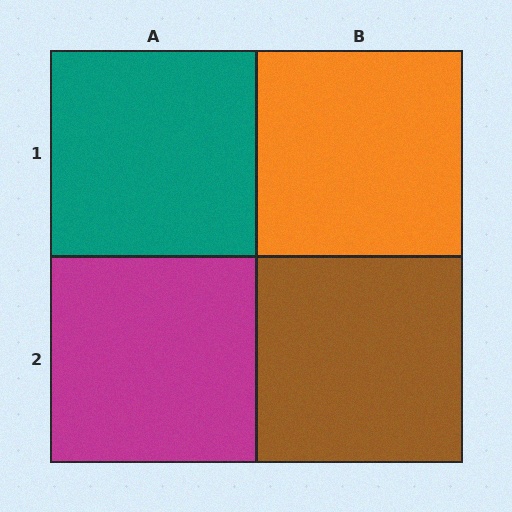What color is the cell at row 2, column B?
Brown.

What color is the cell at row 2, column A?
Magenta.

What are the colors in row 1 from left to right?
Teal, orange.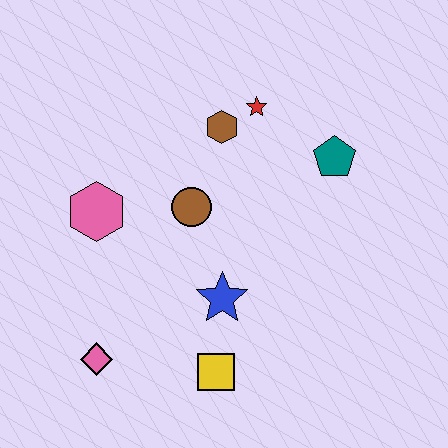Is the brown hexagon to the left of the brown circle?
No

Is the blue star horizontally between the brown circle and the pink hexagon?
No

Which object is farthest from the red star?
The pink diamond is farthest from the red star.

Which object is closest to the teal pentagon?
The red star is closest to the teal pentagon.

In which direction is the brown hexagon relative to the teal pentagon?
The brown hexagon is to the left of the teal pentagon.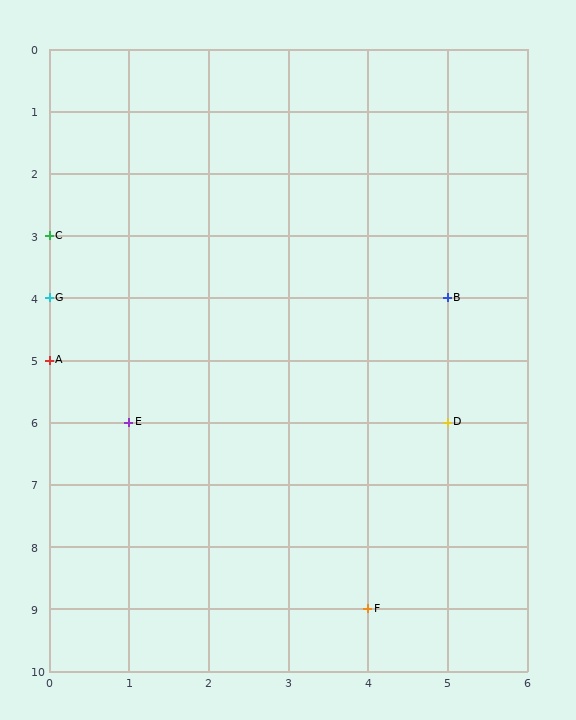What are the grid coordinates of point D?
Point D is at grid coordinates (5, 6).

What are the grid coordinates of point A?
Point A is at grid coordinates (0, 5).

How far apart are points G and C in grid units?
Points G and C are 1 row apart.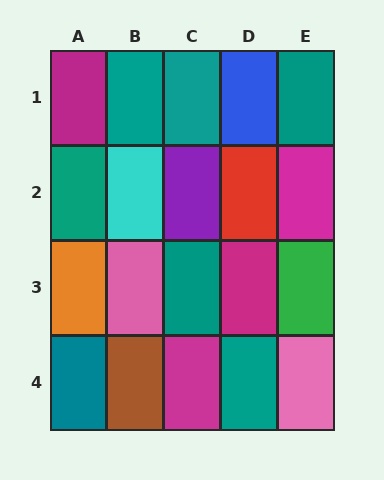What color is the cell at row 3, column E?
Green.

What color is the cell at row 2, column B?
Cyan.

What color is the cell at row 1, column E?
Teal.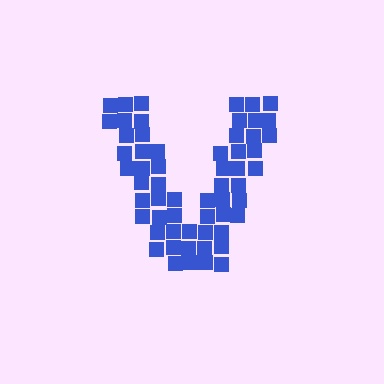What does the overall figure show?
The overall figure shows the letter V.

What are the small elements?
The small elements are squares.